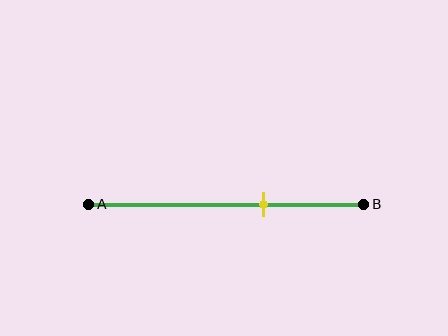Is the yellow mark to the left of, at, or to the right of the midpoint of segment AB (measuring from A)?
The yellow mark is to the right of the midpoint of segment AB.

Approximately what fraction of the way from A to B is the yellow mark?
The yellow mark is approximately 65% of the way from A to B.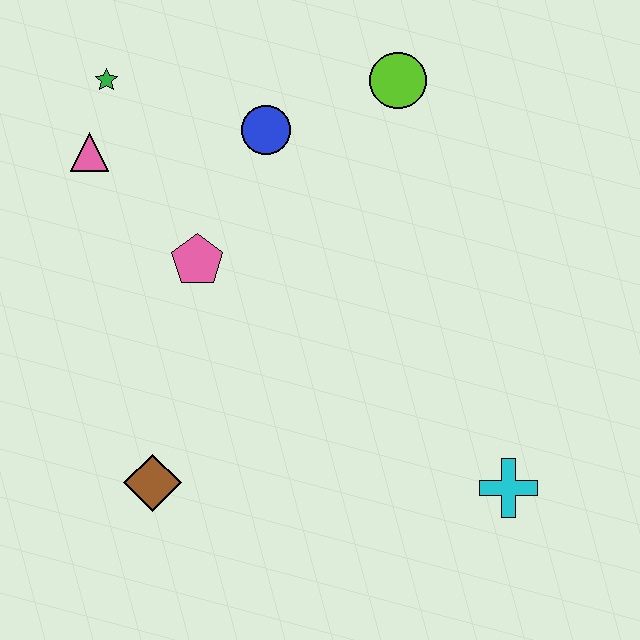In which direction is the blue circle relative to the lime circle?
The blue circle is to the left of the lime circle.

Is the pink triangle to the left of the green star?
Yes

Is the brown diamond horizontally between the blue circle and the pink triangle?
Yes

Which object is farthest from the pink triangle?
The cyan cross is farthest from the pink triangle.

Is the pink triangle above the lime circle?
No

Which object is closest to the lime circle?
The blue circle is closest to the lime circle.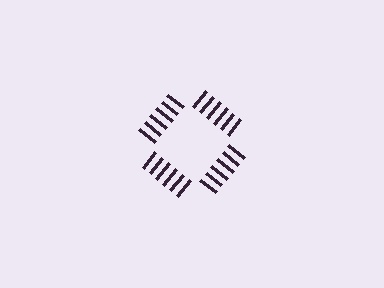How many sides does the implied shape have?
4 sides — the line-ends trace a square.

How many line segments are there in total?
24 — 6 along each of the 4 edges.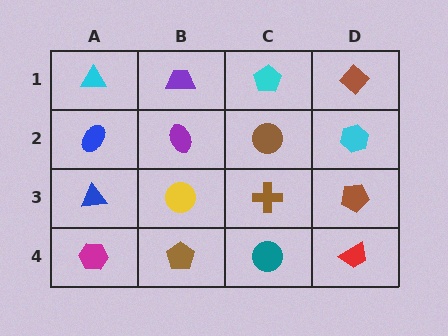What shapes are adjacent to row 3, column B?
A purple ellipse (row 2, column B), a brown pentagon (row 4, column B), a blue triangle (row 3, column A), a brown cross (row 3, column C).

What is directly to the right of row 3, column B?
A brown cross.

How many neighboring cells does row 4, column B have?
3.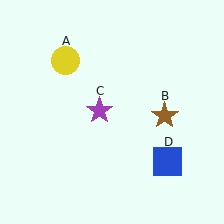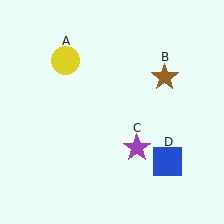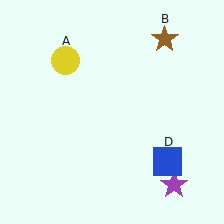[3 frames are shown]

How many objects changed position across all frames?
2 objects changed position: brown star (object B), purple star (object C).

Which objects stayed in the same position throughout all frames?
Yellow circle (object A) and blue square (object D) remained stationary.